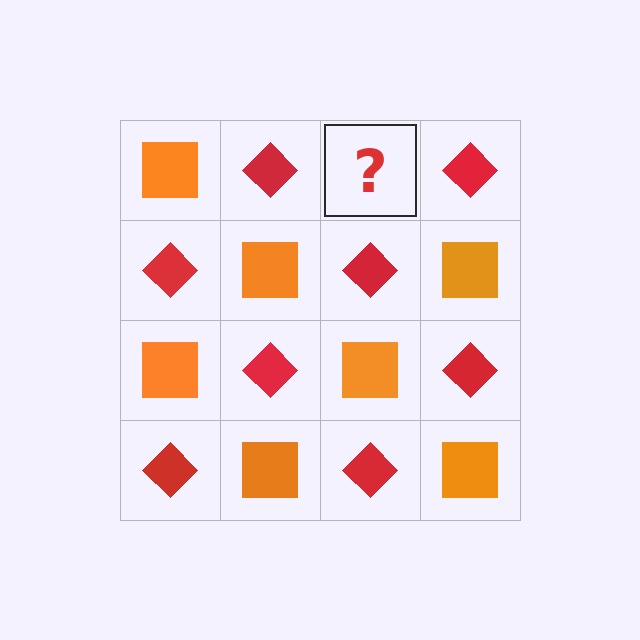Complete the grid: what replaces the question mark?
The question mark should be replaced with an orange square.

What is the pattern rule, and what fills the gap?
The rule is that it alternates orange square and red diamond in a checkerboard pattern. The gap should be filled with an orange square.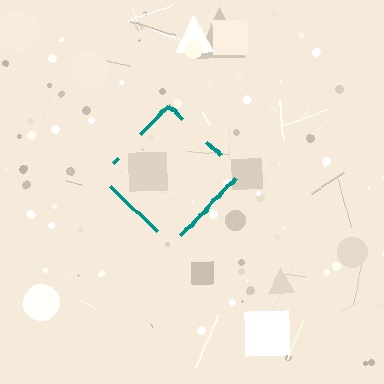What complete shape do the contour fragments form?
The contour fragments form a diamond.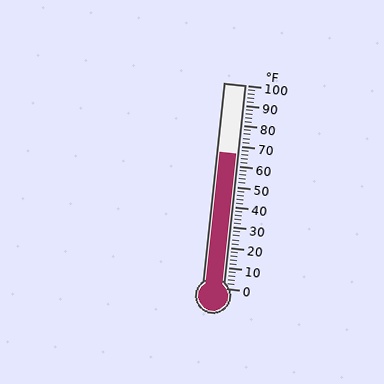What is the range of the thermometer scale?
The thermometer scale ranges from 0°F to 100°F.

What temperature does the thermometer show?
The thermometer shows approximately 66°F.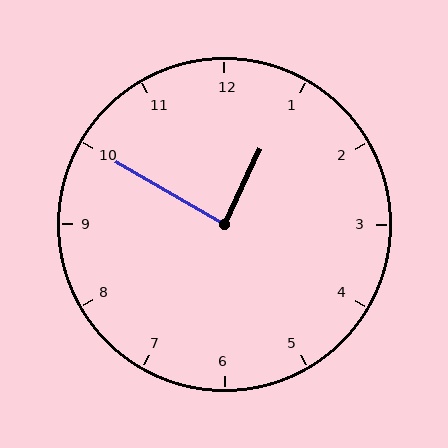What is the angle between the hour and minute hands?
Approximately 85 degrees.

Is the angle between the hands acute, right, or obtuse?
It is right.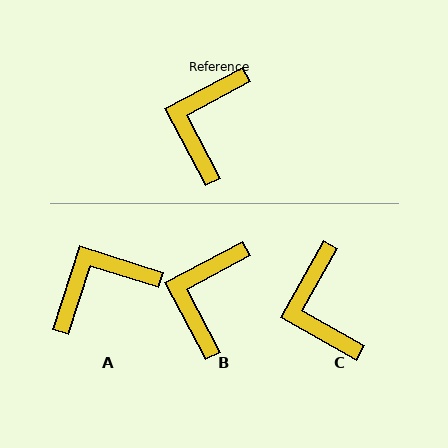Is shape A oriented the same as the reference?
No, it is off by about 46 degrees.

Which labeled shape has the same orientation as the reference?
B.